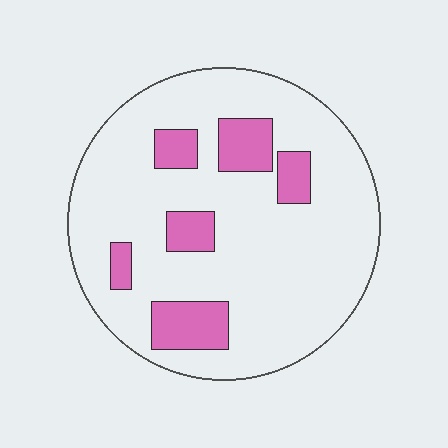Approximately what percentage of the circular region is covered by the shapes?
Approximately 15%.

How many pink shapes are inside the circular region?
6.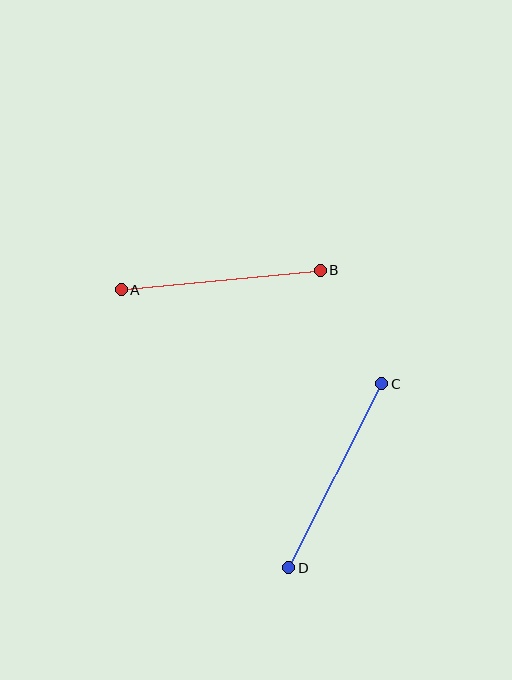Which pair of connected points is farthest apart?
Points C and D are farthest apart.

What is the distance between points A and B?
The distance is approximately 200 pixels.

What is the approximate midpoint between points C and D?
The midpoint is at approximately (335, 476) pixels.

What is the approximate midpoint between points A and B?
The midpoint is at approximately (221, 280) pixels.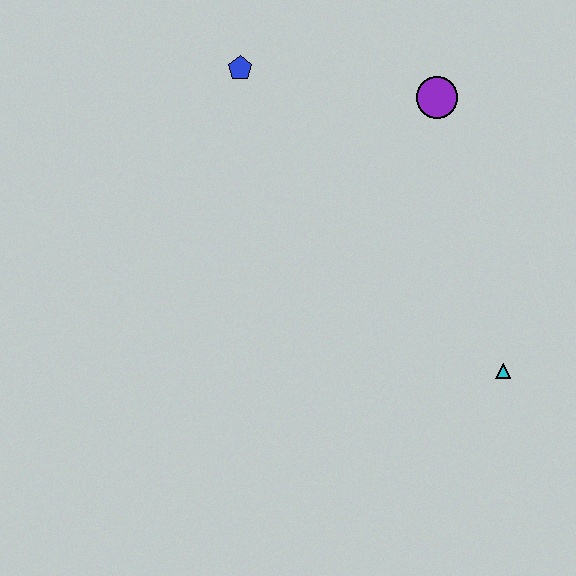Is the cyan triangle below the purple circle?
Yes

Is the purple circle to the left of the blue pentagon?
No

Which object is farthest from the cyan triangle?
The blue pentagon is farthest from the cyan triangle.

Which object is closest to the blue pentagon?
The purple circle is closest to the blue pentagon.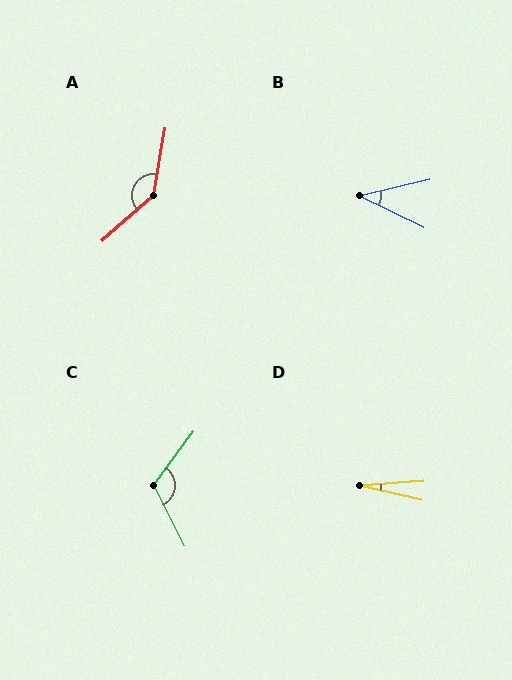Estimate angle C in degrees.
Approximately 117 degrees.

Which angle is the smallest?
D, at approximately 17 degrees.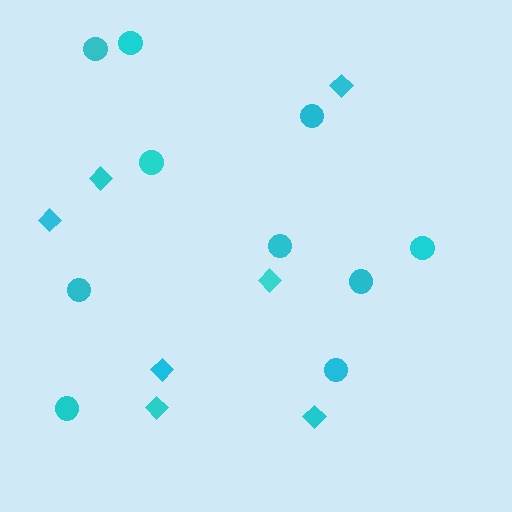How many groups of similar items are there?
There are 2 groups: one group of diamonds (7) and one group of circles (10).